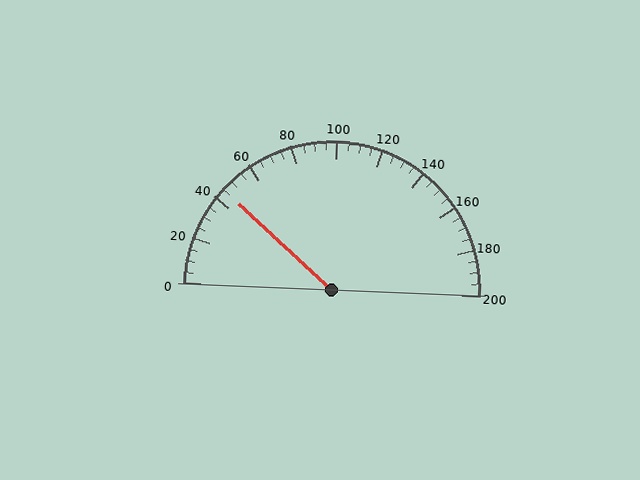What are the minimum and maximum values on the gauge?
The gauge ranges from 0 to 200.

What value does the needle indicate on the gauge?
The needle indicates approximately 45.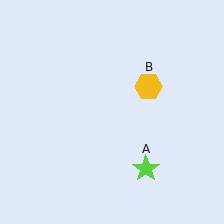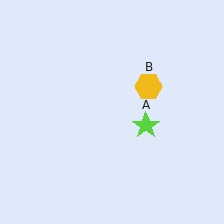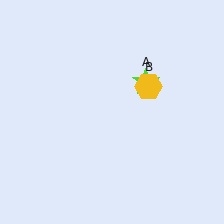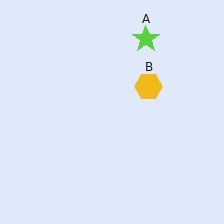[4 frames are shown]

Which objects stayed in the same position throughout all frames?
Yellow hexagon (object B) remained stationary.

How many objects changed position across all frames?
1 object changed position: lime star (object A).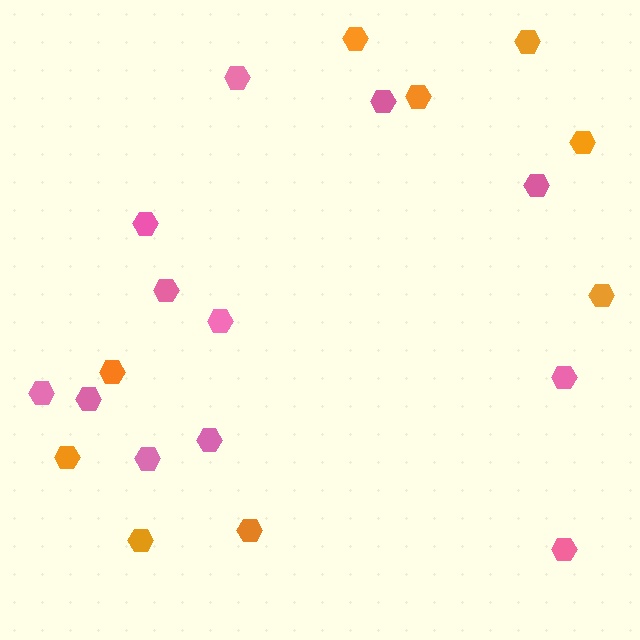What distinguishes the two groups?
There are 2 groups: one group of pink hexagons (12) and one group of orange hexagons (9).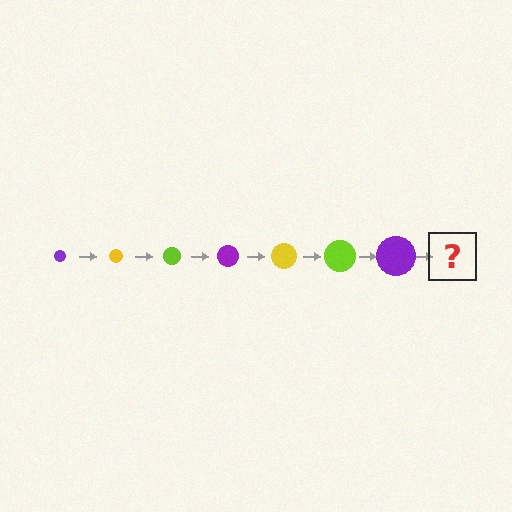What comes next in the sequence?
The next element should be a yellow circle, larger than the previous one.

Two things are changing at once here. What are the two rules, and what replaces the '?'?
The two rules are that the circle grows larger each step and the color cycles through purple, yellow, and lime. The '?' should be a yellow circle, larger than the previous one.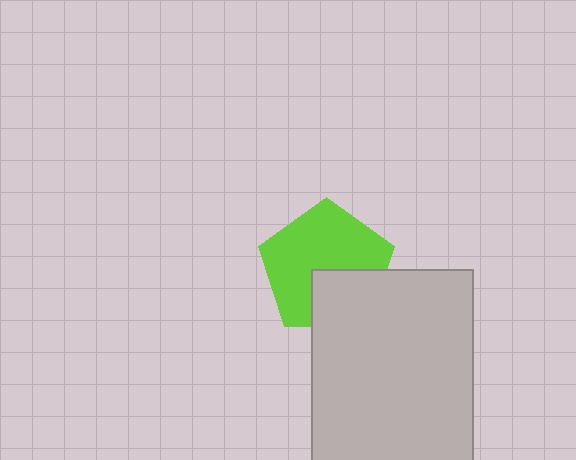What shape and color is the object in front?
The object in front is a light gray rectangle.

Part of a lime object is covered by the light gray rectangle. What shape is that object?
It is a pentagon.